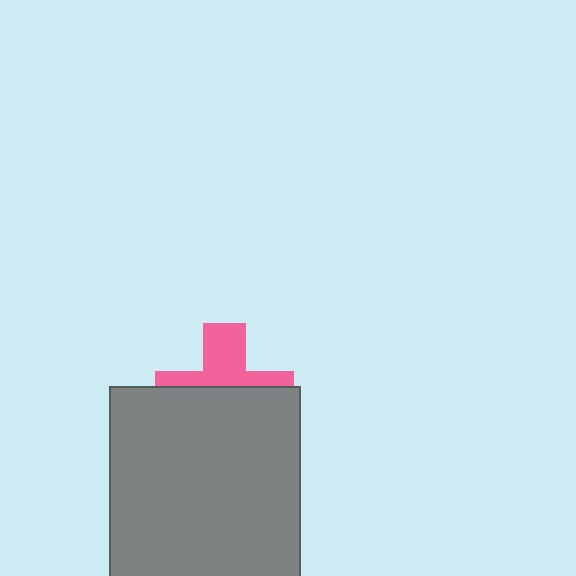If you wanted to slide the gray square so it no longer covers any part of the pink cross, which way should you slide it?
Slide it down — that is the most direct way to separate the two shapes.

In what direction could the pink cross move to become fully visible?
The pink cross could move up. That would shift it out from behind the gray square entirely.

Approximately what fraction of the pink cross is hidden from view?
Roughly 60% of the pink cross is hidden behind the gray square.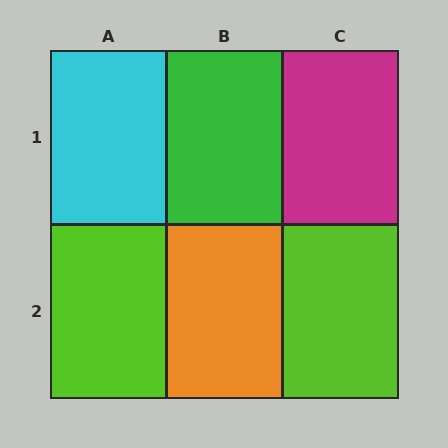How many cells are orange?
1 cell is orange.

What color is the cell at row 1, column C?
Magenta.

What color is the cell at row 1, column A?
Cyan.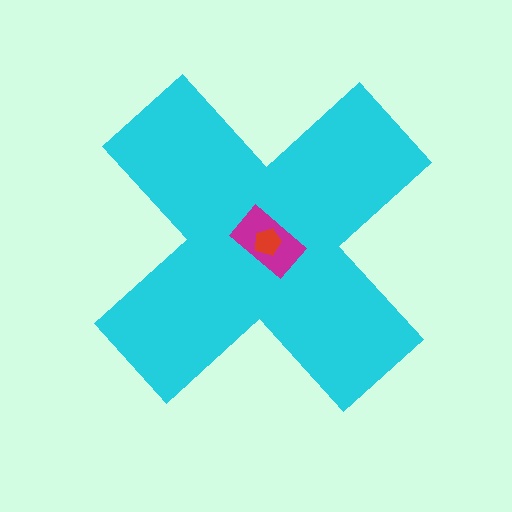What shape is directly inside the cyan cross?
The magenta rectangle.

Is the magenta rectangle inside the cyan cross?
Yes.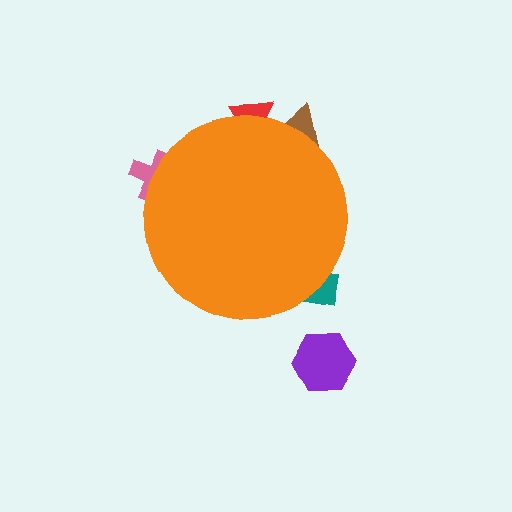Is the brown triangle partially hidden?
Yes, the brown triangle is partially hidden behind the orange circle.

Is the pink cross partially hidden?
Yes, the pink cross is partially hidden behind the orange circle.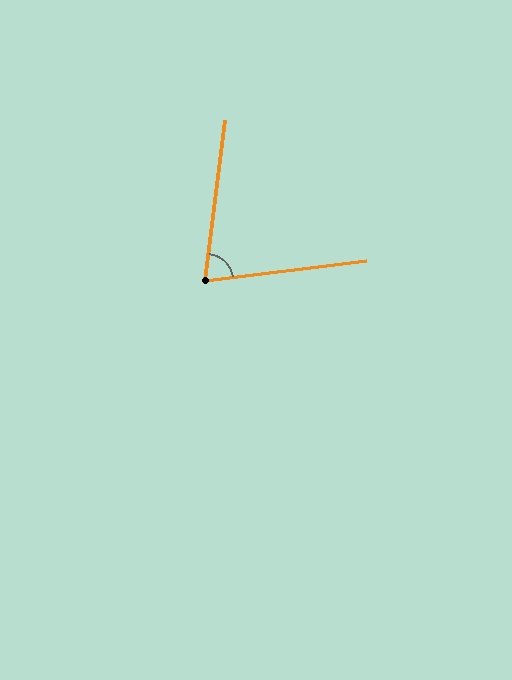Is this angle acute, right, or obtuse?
It is acute.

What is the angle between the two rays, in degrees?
Approximately 76 degrees.